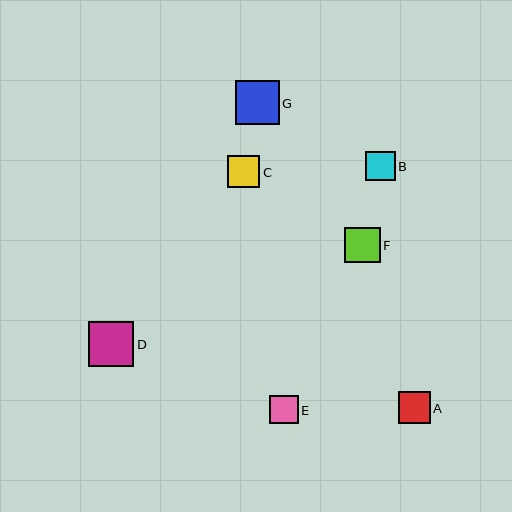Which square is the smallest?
Square E is the smallest with a size of approximately 29 pixels.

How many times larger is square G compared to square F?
Square G is approximately 1.2 times the size of square F.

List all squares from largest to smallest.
From largest to smallest: D, G, F, C, A, B, E.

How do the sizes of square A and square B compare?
Square A and square B are approximately the same size.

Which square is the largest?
Square D is the largest with a size of approximately 46 pixels.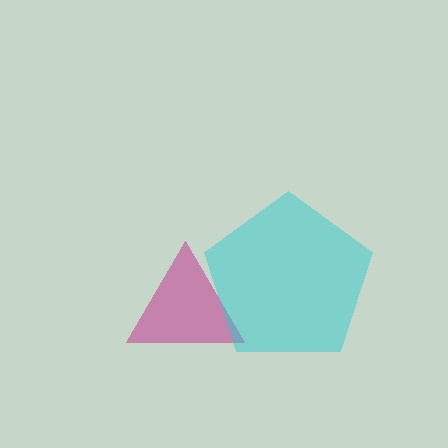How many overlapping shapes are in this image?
There are 2 overlapping shapes in the image.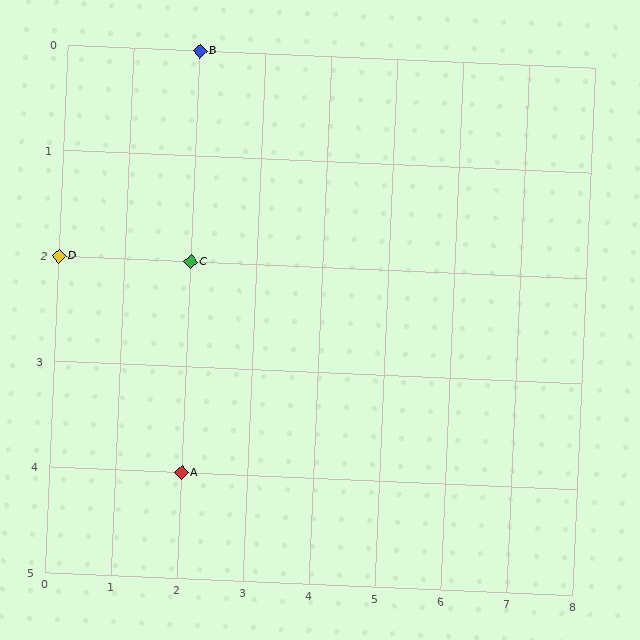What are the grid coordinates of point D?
Point D is at grid coordinates (0, 2).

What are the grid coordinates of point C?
Point C is at grid coordinates (2, 2).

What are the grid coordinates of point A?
Point A is at grid coordinates (2, 4).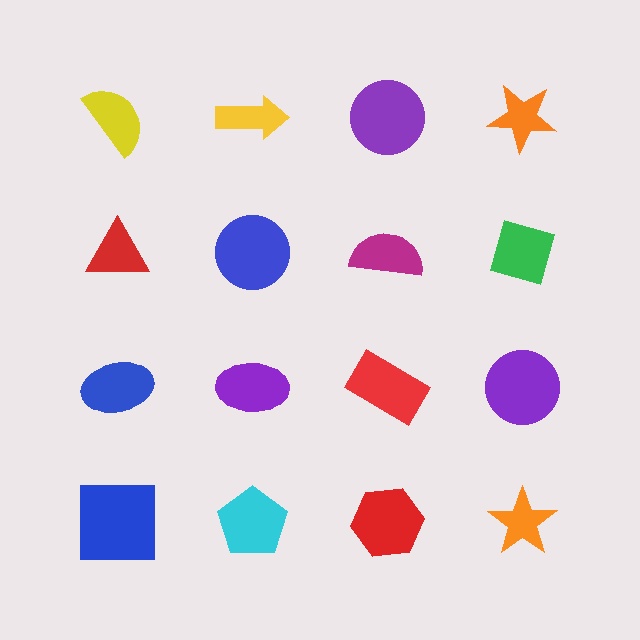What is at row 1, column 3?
A purple circle.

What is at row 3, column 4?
A purple circle.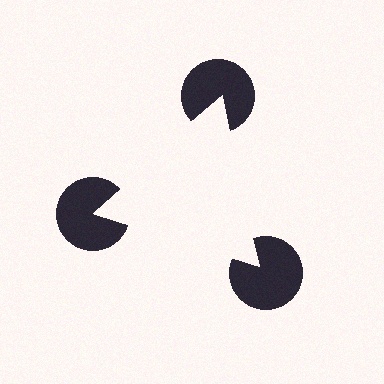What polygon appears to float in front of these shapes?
An illusory triangle — its edges are inferred from the aligned wedge cuts in the pac-man discs, not physically drawn.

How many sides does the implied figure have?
3 sides.